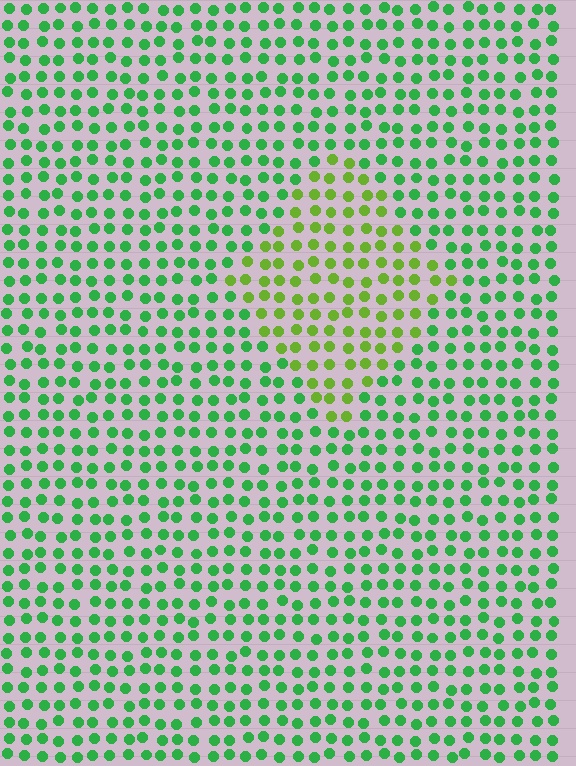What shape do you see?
I see a diamond.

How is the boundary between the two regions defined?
The boundary is defined purely by a slight shift in hue (about 39 degrees). Spacing, size, and orientation are identical on both sides.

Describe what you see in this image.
The image is filled with small green elements in a uniform arrangement. A diamond-shaped region is visible where the elements are tinted to a slightly different hue, forming a subtle color boundary.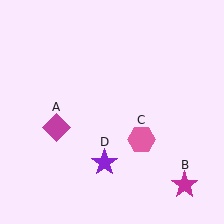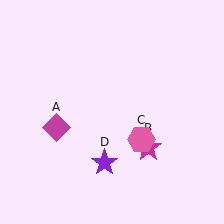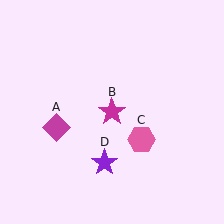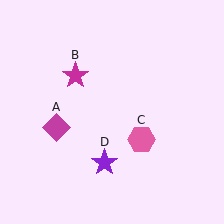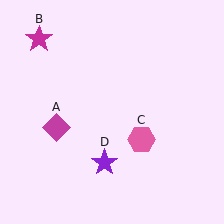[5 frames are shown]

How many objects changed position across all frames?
1 object changed position: magenta star (object B).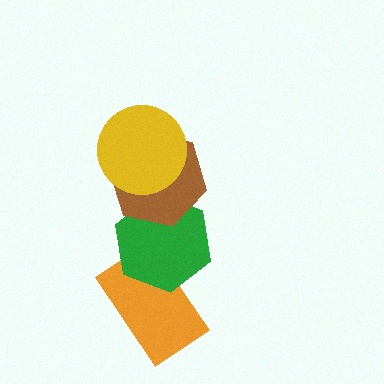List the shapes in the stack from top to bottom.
From top to bottom: the yellow circle, the brown hexagon, the green hexagon, the orange rectangle.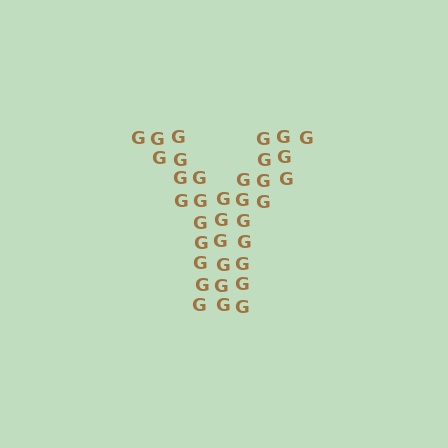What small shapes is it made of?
It is made of small letter G's.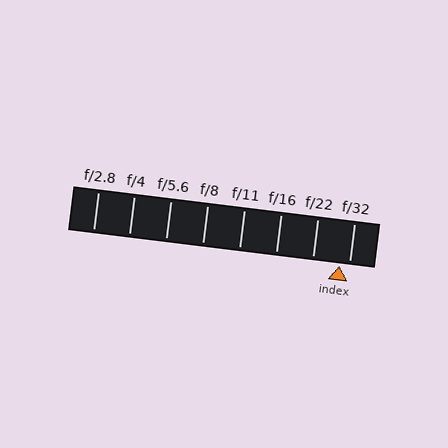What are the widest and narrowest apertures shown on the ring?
The widest aperture shown is f/2.8 and the narrowest is f/32.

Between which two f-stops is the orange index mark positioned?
The index mark is between f/22 and f/32.